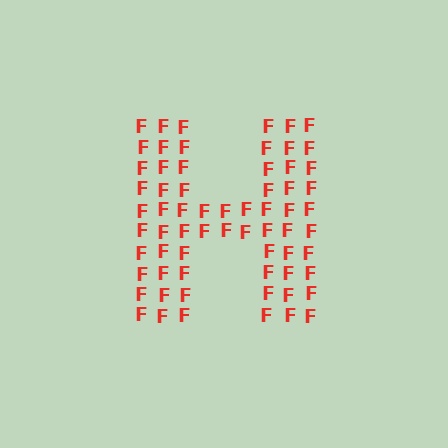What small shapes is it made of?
It is made of small letter F's.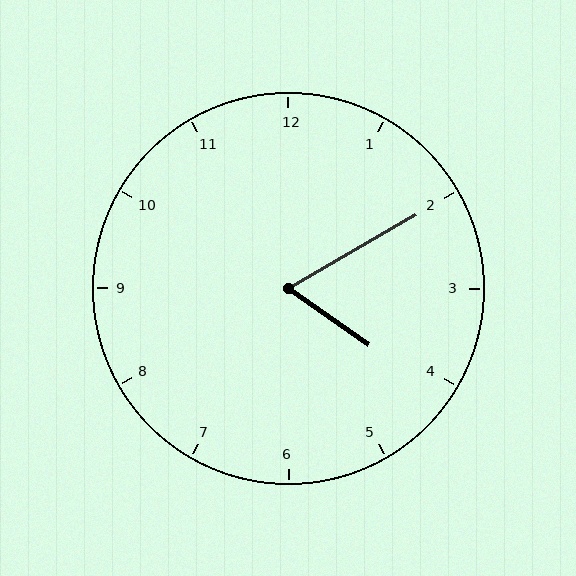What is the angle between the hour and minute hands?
Approximately 65 degrees.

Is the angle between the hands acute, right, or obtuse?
It is acute.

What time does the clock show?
4:10.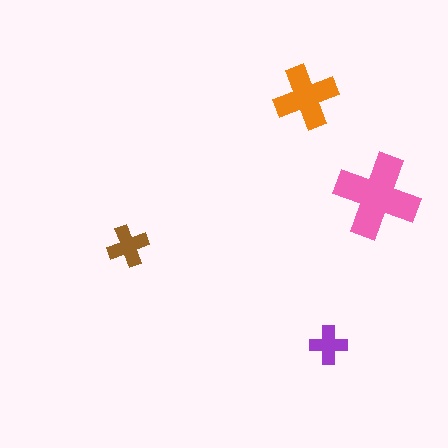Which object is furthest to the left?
The brown cross is leftmost.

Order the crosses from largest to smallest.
the pink one, the orange one, the brown one, the purple one.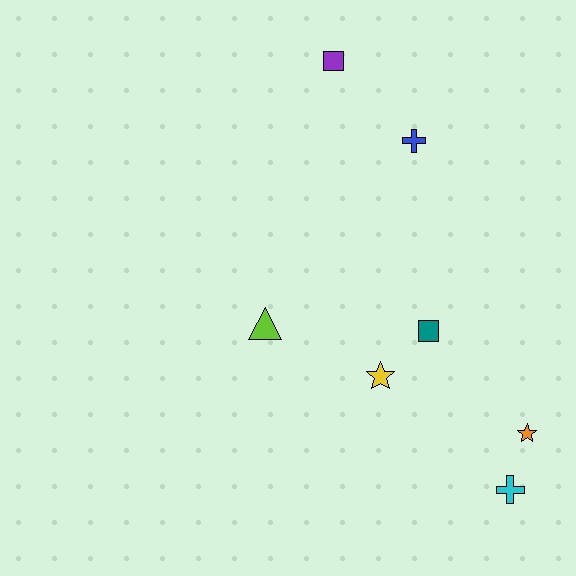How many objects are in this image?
There are 7 objects.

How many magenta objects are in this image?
There are no magenta objects.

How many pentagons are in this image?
There are no pentagons.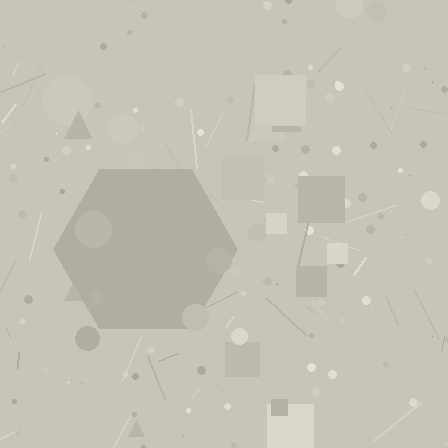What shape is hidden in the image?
A hexagon is hidden in the image.